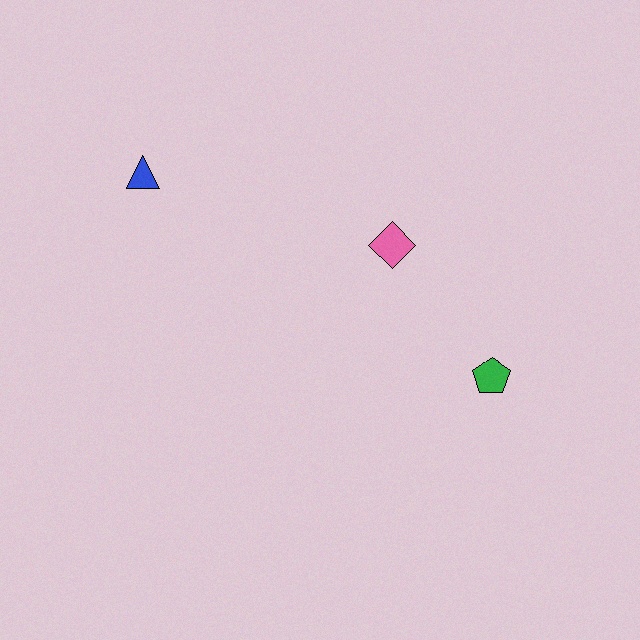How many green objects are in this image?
There is 1 green object.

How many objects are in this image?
There are 3 objects.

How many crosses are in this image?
There are no crosses.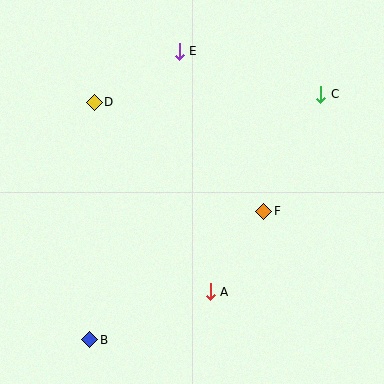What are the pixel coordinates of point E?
Point E is at (179, 51).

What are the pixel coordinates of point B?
Point B is at (90, 340).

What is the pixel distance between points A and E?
The distance between A and E is 243 pixels.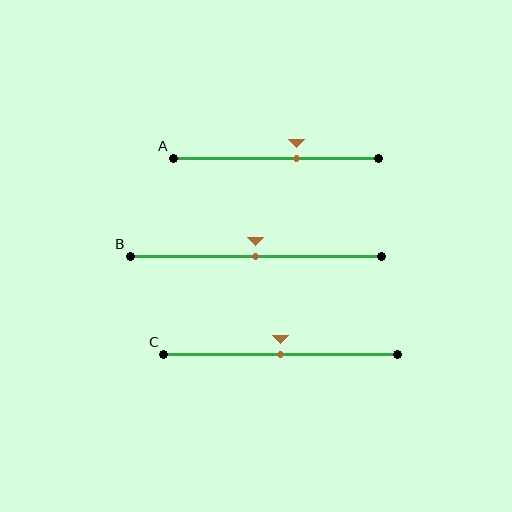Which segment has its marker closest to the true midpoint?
Segment B has its marker closest to the true midpoint.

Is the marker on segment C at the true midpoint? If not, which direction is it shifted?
Yes, the marker on segment C is at the true midpoint.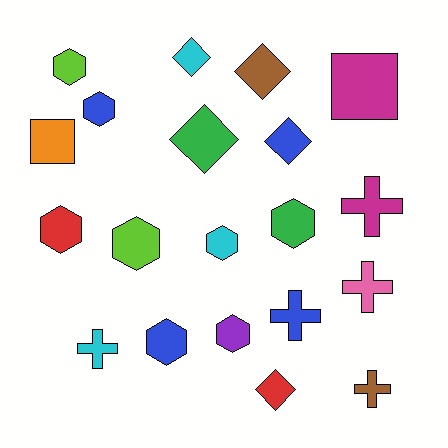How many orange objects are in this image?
There is 1 orange object.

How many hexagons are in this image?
There are 8 hexagons.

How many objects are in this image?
There are 20 objects.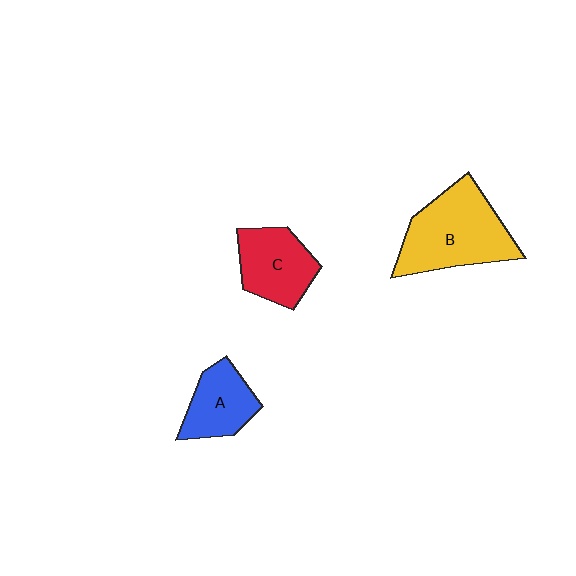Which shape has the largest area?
Shape B (yellow).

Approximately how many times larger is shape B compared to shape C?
Approximately 1.5 times.